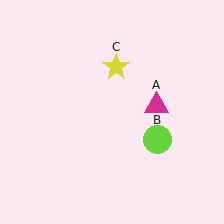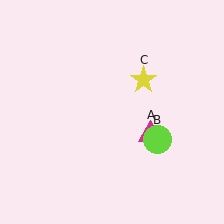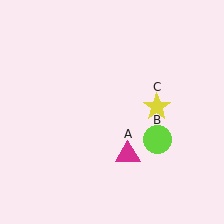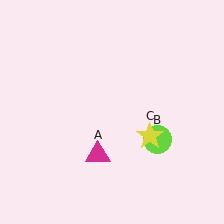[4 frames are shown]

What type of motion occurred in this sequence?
The magenta triangle (object A), yellow star (object C) rotated clockwise around the center of the scene.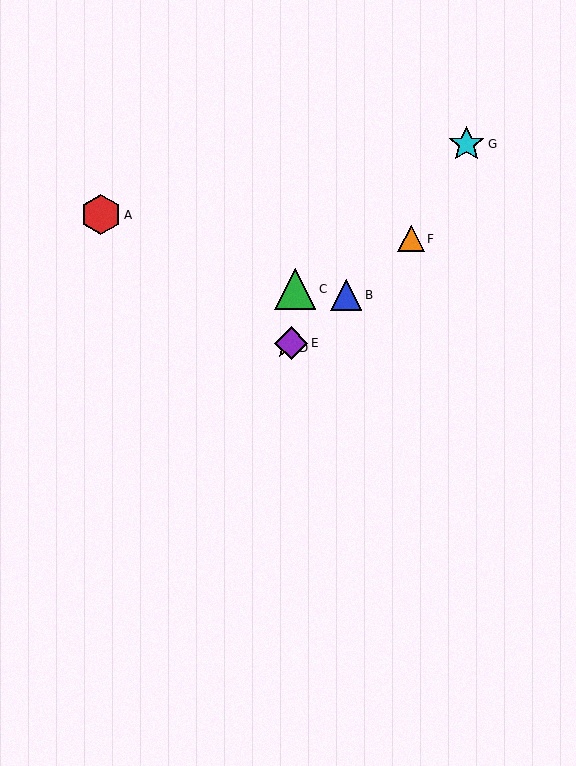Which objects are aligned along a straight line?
Objects B, D, E, F are aligned along a straight line.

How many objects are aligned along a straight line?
4 objects (B, D, E, F) are aligned along a straight line.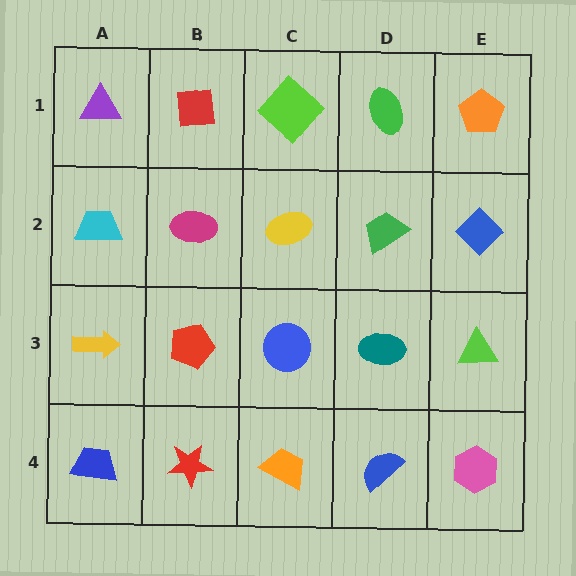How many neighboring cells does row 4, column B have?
3.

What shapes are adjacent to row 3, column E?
A blue diamond (row 2, column E), a pink hexagon (row 4, column E), a teal ellipse (row 3, column D).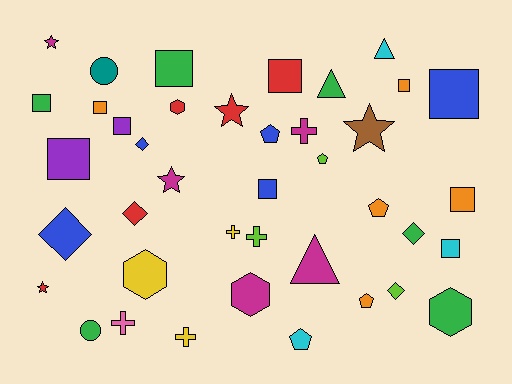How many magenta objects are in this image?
There are 5 magenta objects.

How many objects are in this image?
There are 40 objects.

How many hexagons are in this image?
There are 4 hexagons.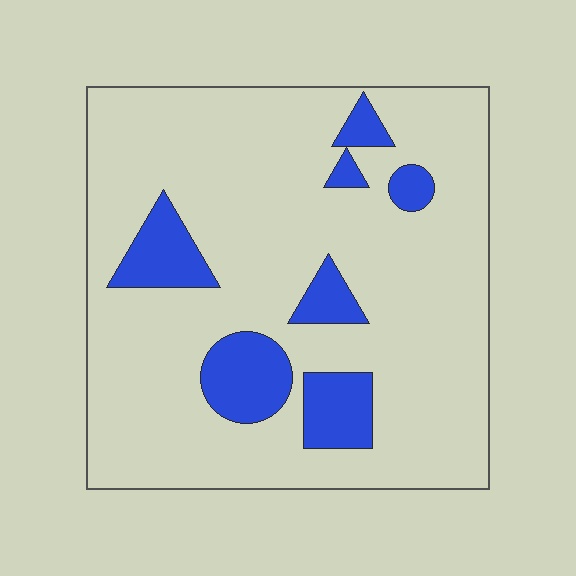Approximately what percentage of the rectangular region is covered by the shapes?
Approximately 15%.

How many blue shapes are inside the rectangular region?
7.